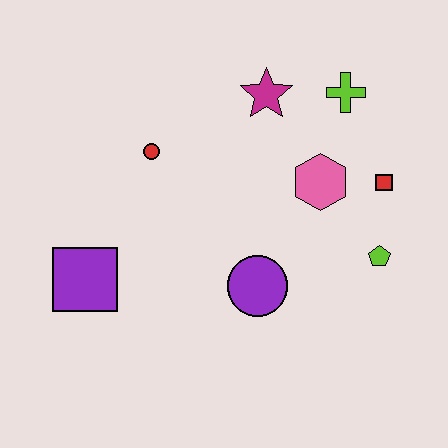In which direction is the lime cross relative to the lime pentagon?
The lime cross is above the lime pentagon.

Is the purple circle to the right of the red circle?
Yes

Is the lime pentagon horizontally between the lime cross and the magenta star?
No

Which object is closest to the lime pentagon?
The red square is closest to the lime pentagon.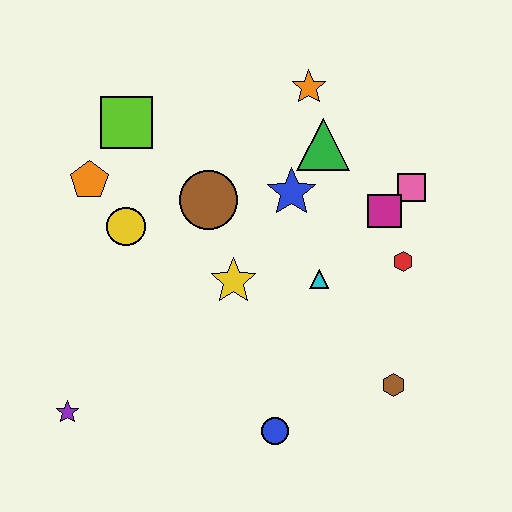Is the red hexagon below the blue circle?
No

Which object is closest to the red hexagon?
The magenta square is closest to the red hexagon.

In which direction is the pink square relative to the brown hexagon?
The pink square is above the brown hexagon.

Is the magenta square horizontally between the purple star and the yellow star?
No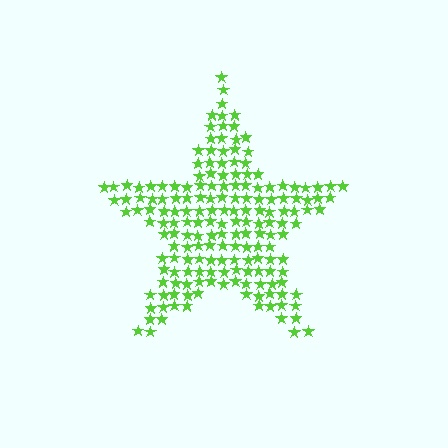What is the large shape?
The large shape is a star.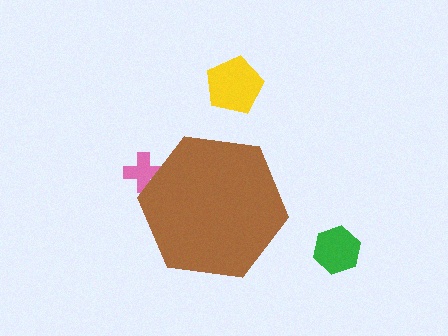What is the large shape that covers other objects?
A brown hexagon.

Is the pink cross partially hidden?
Yes, the pink cross is partially hidden behind the brown hexagon.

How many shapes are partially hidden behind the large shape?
1 shape is partially hidden.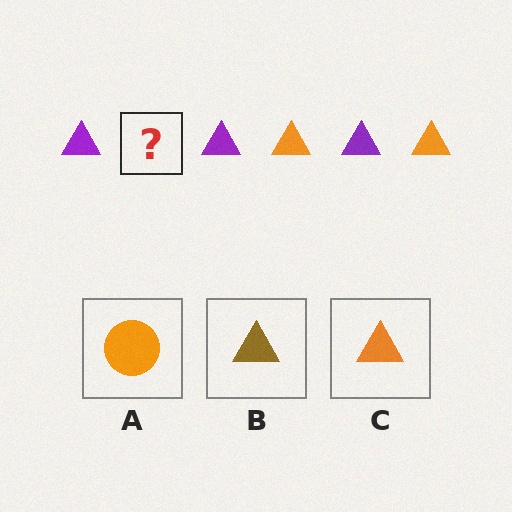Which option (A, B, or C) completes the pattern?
C.